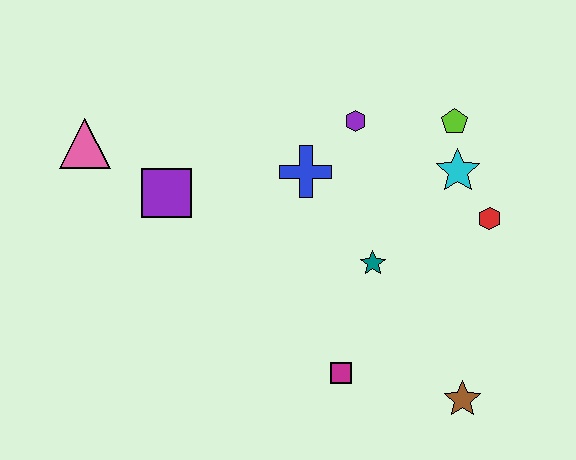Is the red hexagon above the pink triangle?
No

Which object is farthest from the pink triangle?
The brown star is farthest from the pink triangle.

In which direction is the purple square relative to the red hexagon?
The purple square is to the left of the red hexagon.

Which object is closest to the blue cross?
The purple hexagon is closest to the blue cross.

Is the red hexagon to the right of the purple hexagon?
Yes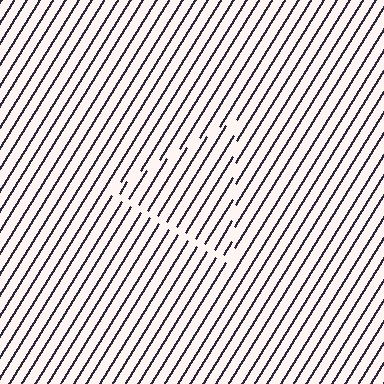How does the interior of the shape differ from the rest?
The interior of the shape contains the same grating, shifted by half a period — the contour is defined by the phase discontinuity where line-ends from the inner and outer gratings abut.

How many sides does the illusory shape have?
3 sides — the line-ends trace a triangle.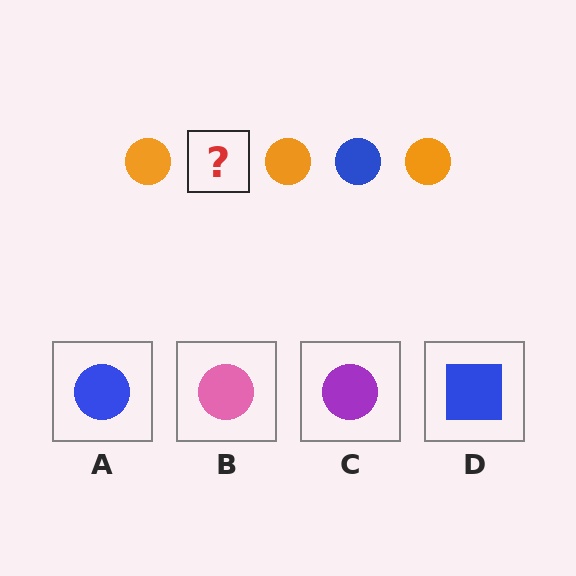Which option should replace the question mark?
Option A.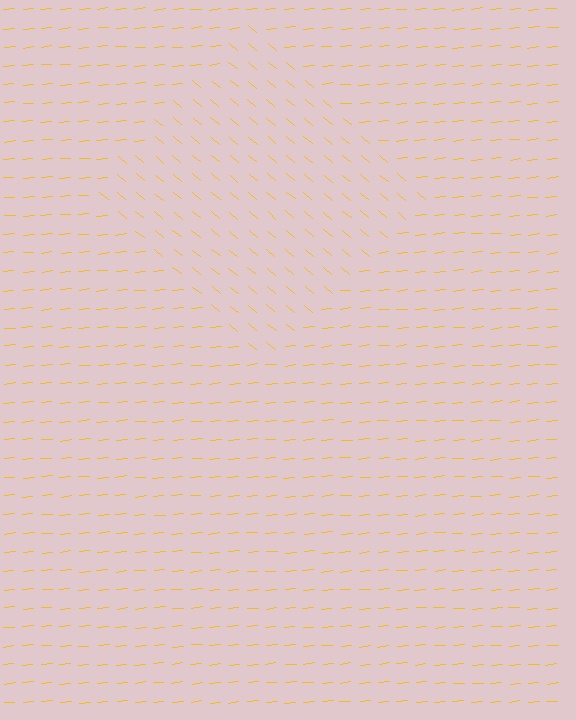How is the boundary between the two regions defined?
The boundary is defined purely by a change in line orientation (approximately 45 degrees difference). All lines are the same color and thickness.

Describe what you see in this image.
The image is filled with small yellow line segments. A diamond region in the image has lines oriented differently from the surrounding lines, creating a visible texture boundary.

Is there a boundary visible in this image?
Yes, there is a texture boundary formed by a change in line orientation.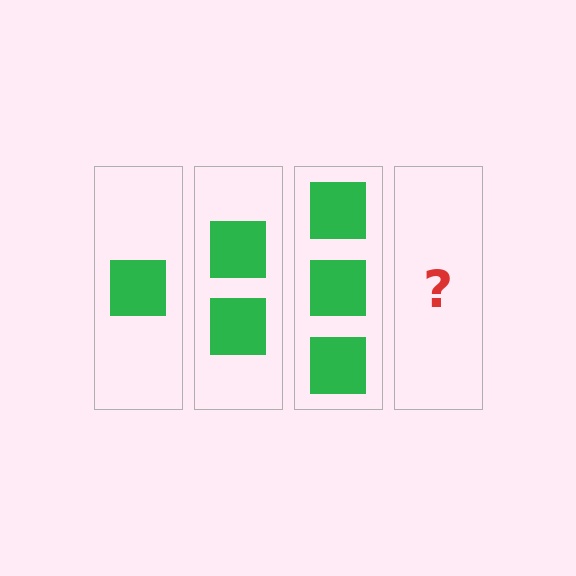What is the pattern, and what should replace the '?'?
The pattern is that each step adds one more square. The '?' should be 4 squares.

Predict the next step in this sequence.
The next step is 4 squares.